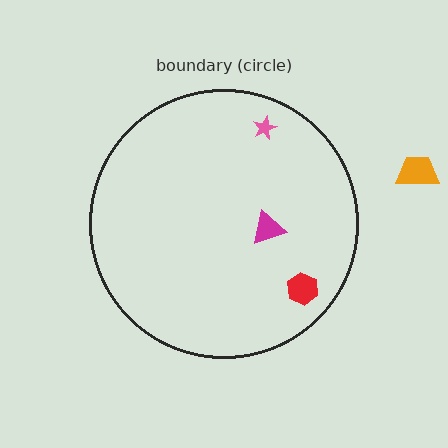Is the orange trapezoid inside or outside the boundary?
Outside.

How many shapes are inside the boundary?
3 inside, 1 outside.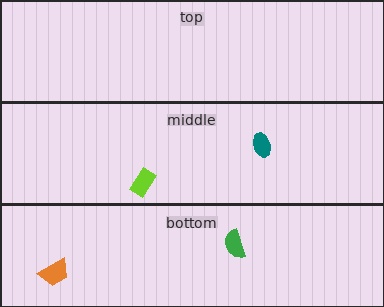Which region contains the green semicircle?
The bottom region.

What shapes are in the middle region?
The teal ellipse, the lime rectangle.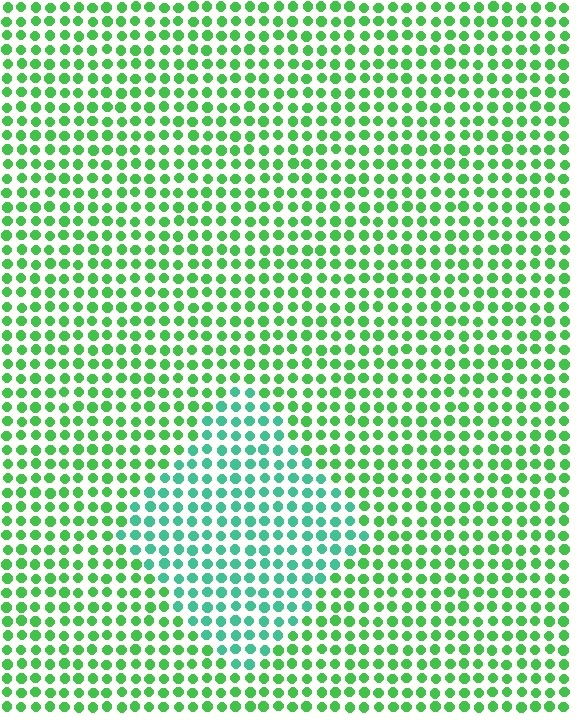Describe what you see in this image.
The image is filled with small green elements in a uniform arrangement. A diamond-shaped region is visible where the elements are tinted to a slightly different hue, forming a subtle color boundary.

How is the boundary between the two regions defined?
The boundary is defined purely by a slight shift in hue (about 36 degrees). Spacing, size, and orientation are identical on both sides.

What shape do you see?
I see a diamond.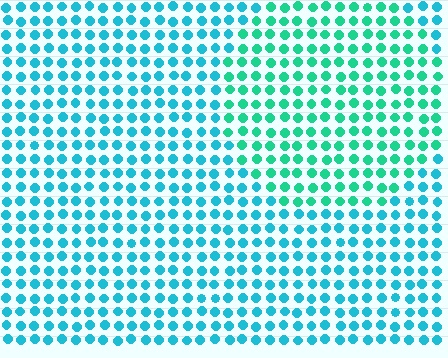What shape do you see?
I see a circle.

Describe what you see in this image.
The image is filled with small cyan elements in a uniform arrangement. A circle-shaped region is visible where the elements are tinted to a slightly different hue, forming a subtle color boundary.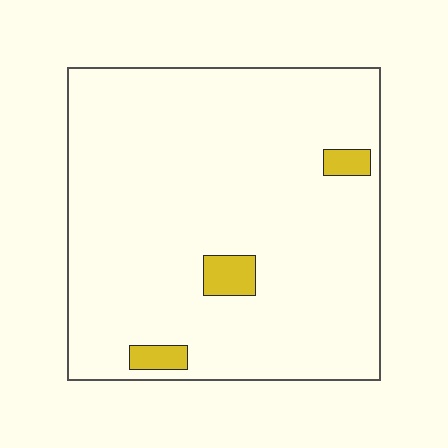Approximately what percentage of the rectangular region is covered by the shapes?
Approximately 5%.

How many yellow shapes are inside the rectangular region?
3.